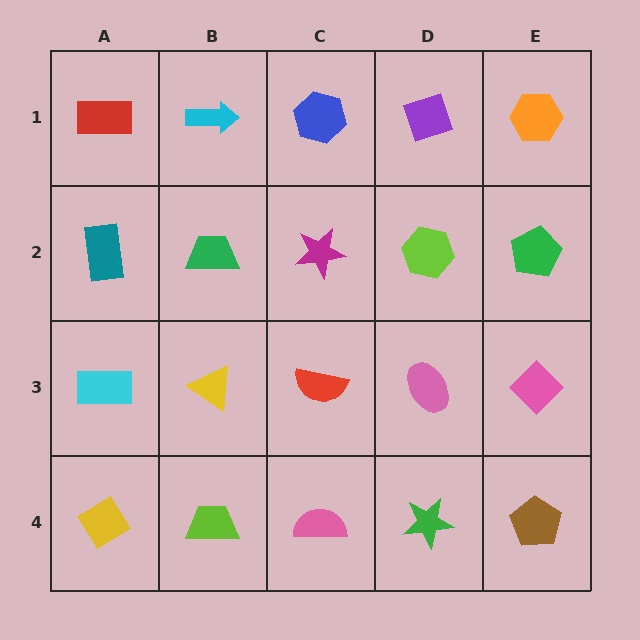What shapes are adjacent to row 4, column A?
A cyan rectangle (row 3, column A), a lime trapezoid (row 4, column B).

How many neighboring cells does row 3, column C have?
4.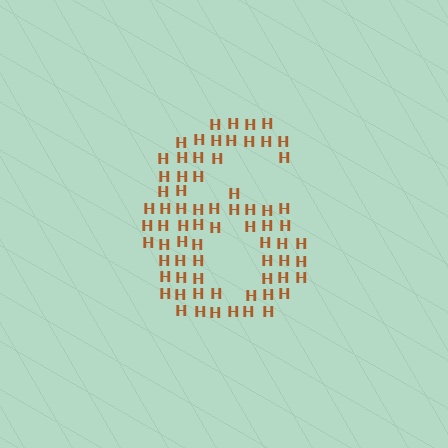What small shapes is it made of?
It is made of small letter H's.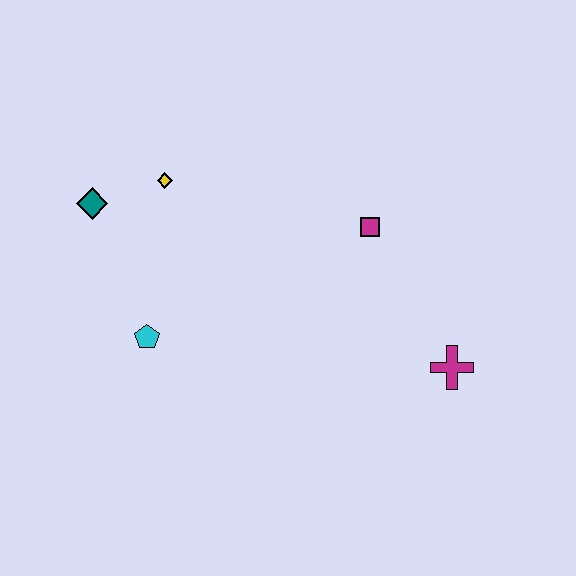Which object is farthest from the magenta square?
The teal diamond is farthest from the magenta square.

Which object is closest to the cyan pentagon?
The teal diamond is closest to the cyan pentagon.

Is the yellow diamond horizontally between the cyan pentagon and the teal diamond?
No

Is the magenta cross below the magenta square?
Yes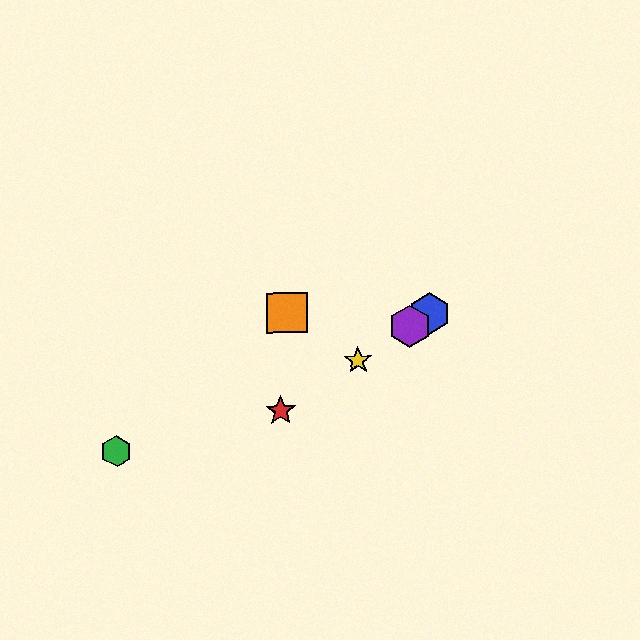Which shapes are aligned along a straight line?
The red star, the blue hexagon, the yellow star, the purple hexagon are aligned along a straight line.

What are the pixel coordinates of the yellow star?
The yellow star is at (358, 360).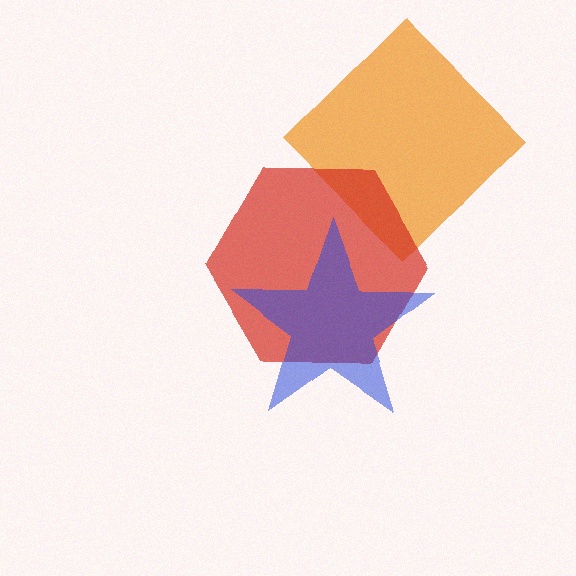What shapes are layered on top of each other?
The layered shapes are: an orange diamond, a red hexagon, a blue star.